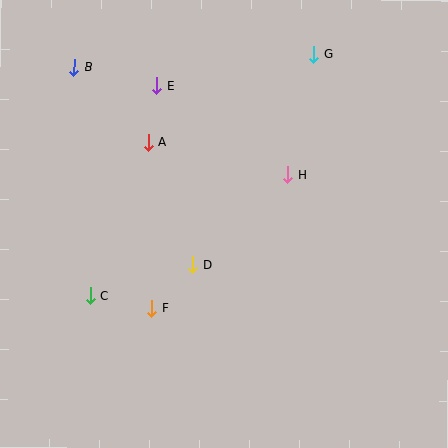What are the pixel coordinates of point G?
Point G is at (313, 54).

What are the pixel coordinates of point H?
Point H is at (288, 175).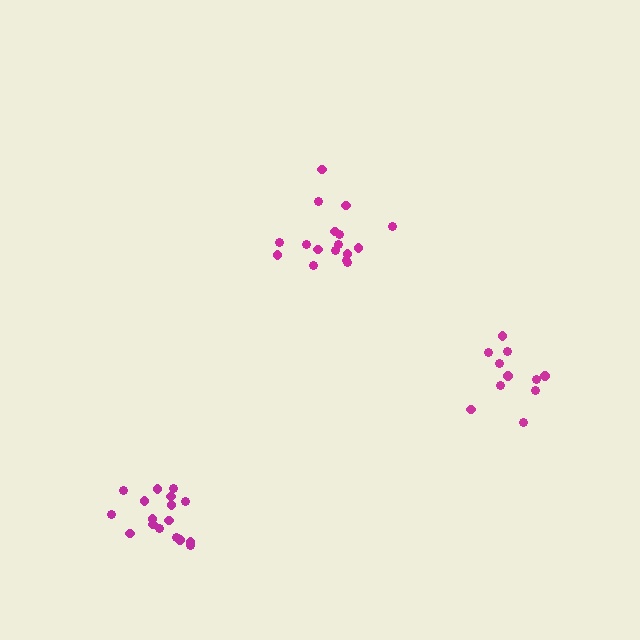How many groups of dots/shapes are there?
There are 3 groups.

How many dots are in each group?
Group 1: 17 dots, Group 2: 11 dots, Group 3: 17 dots (45 total).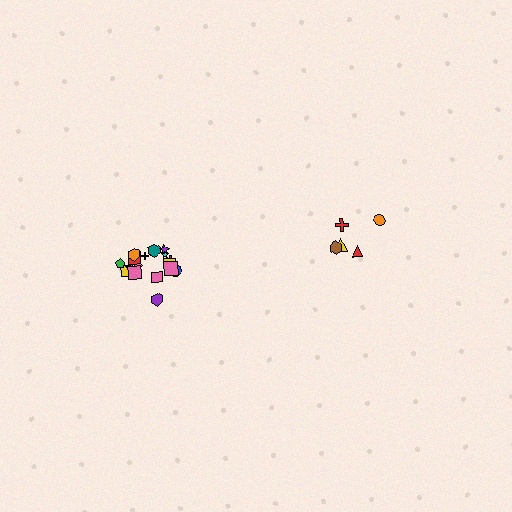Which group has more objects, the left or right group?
The left group.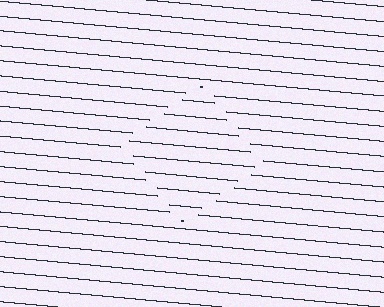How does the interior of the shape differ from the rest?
The interior of the shape contains the same grating, shifted by half a period — the contour is defined by the phase discontinuity where line-ends from the inner and outer gratings abut.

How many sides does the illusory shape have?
4 sides — the line-ends trace a square.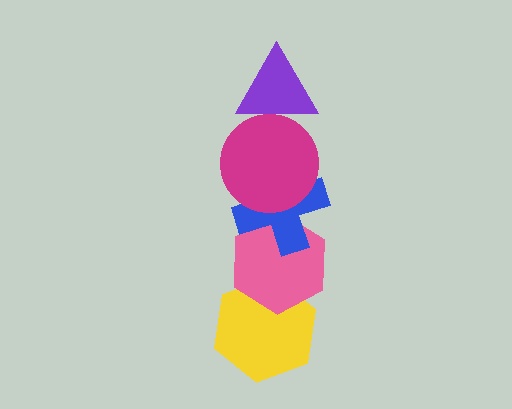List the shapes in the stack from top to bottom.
From top to bottom: the purple triangle, the magenta circle, the blue cross, the pink hexagon, the yellow hexagon.